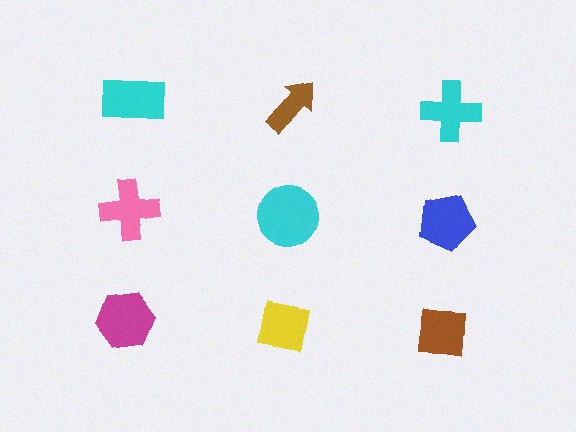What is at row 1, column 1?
A cyan rectangle.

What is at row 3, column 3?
A brown square.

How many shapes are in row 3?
3 shapes.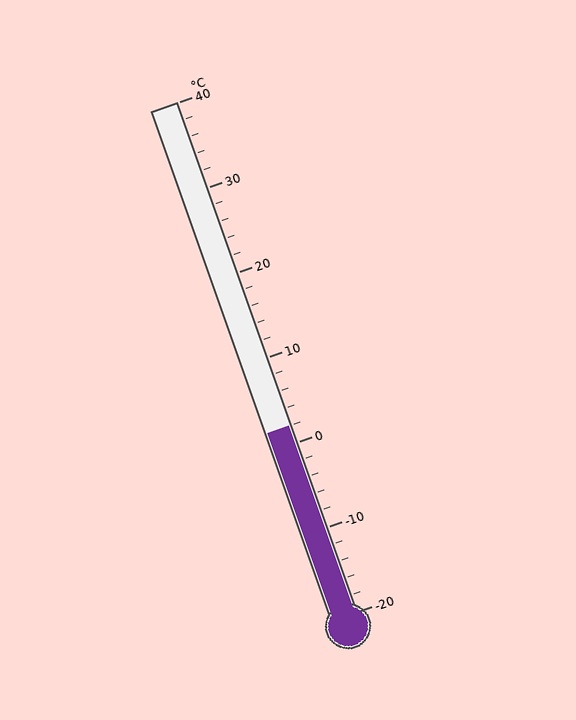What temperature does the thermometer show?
The thermometer shows approximately 2°C.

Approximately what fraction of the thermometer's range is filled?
The thermometer is filled to approximately 35% of its range.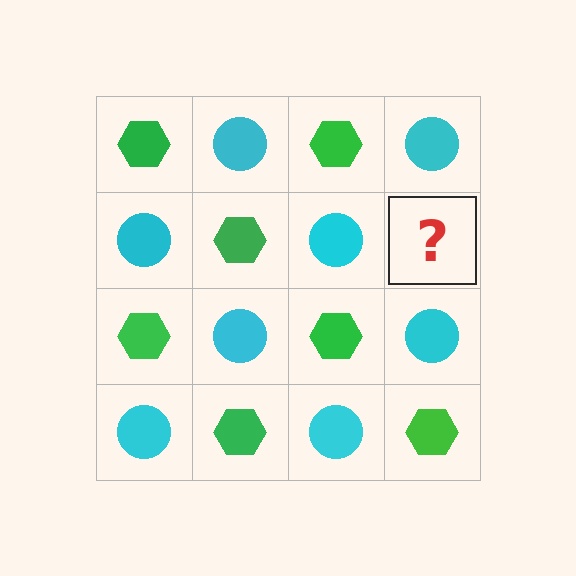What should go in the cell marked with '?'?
The missing cell should contain a green hexagon.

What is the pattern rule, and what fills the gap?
The rule is that it alternates green hexagon and cyan circle in a checkerboard pattern. The gap should be filled with a green hexagon.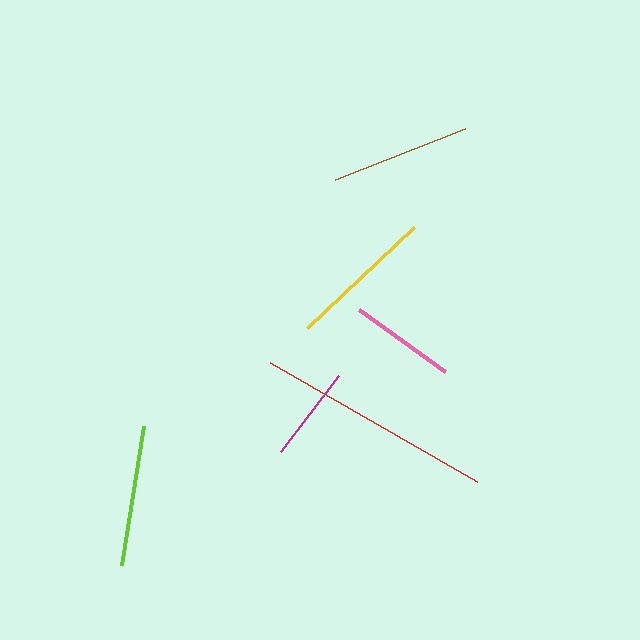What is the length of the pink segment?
The pink segment is approximately 106 pixels long.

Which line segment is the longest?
The red line is the longest at approximately 238 pixels.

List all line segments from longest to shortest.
From longest to shortest: red, yellow, lime, brown, pink, magenta.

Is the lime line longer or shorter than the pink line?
The lime line is longer than the pink line.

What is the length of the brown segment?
The brown segment is approximately 140 pixels long.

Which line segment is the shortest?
The magenta line is the shortest at approximately 95 pixels.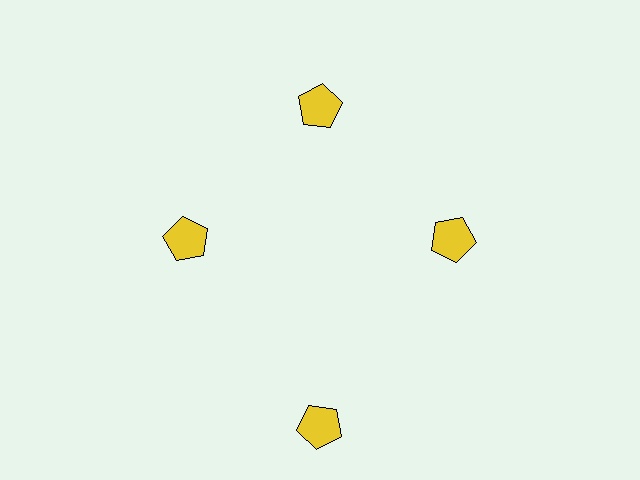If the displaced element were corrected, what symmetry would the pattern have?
It would have 4-fold rotational symmetry — the pattern would map onto itself every 90 degrees.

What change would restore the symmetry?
The symmetry would be restored by moving it inward, back onto the ring so that all 4 pentagons sit at equal angles and equal distance from the center.